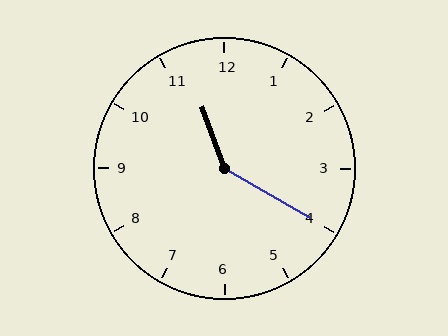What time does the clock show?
11:20.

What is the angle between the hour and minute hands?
Approximately 140 degrees.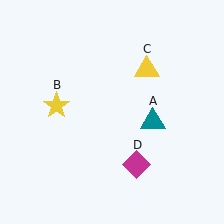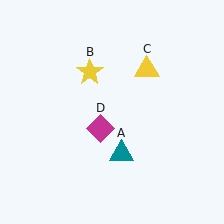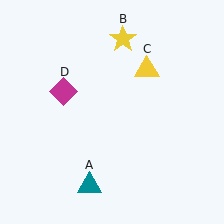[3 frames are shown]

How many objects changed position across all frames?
3 objects changed position: teal triangle (object A), yellow star (object B), magenta diamond (object D).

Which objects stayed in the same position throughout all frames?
Yellow triangle (object C) remained stationary.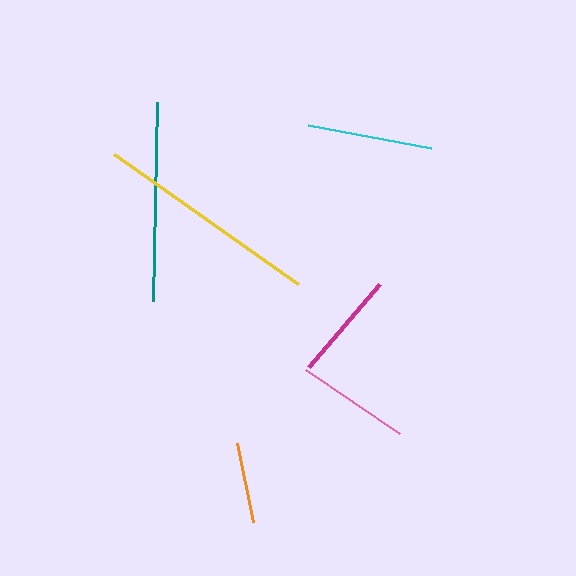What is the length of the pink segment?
The pink segment is approximately 114 pixels long.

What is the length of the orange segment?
The orange segment is approximately 81 pixels long.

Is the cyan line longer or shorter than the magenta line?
The cyan line is longer than the magenta line.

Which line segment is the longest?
The yellow line is the longest at approximately 225 pixels.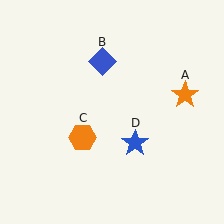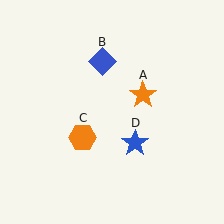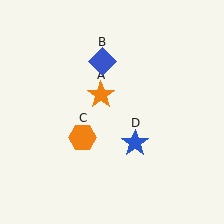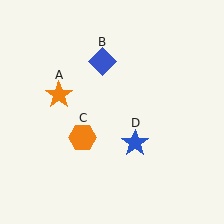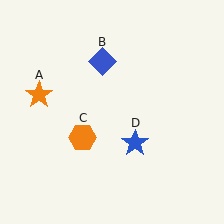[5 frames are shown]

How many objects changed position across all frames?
1 object changed position: orange star (object A).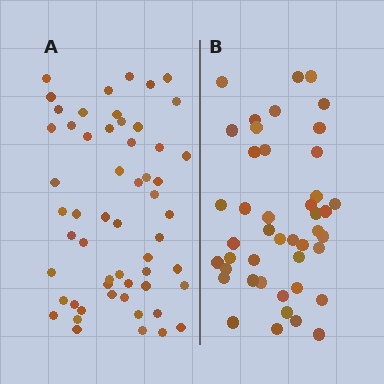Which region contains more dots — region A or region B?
Region A (the left region) has more dots.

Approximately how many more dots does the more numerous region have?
Region A has roughly 12 or so more dots than region B.